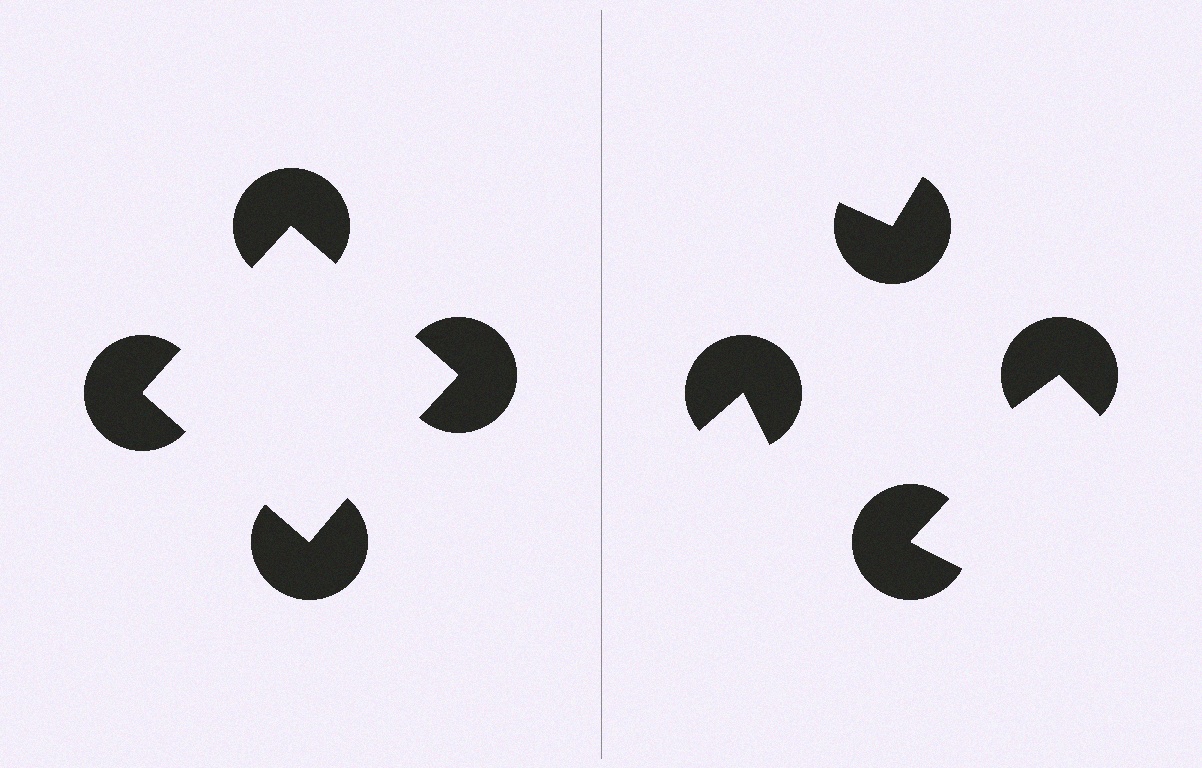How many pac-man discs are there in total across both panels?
8 — 4 on each side.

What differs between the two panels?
The pac-man discs are positioned identically on both sides; only the wedge orientations differ. On the left they align to a square; on the right they are misaligned.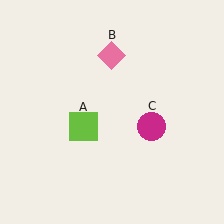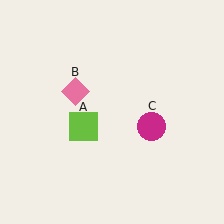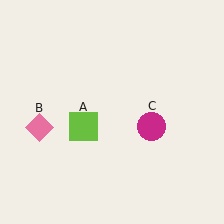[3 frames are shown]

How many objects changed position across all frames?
1 object changed position: pink diamond (object B).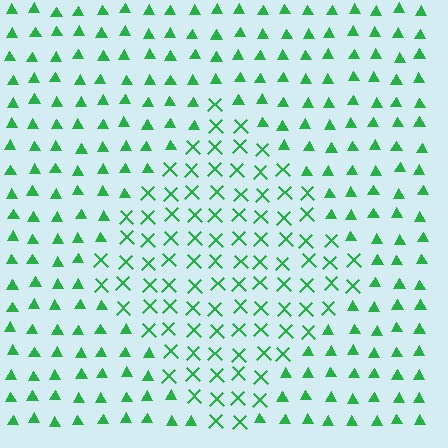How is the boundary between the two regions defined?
The boundary is defined by a change in element shape: X marks inside vs. triangles outside. All elements share the same color and spacing.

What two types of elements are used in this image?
The image uses X marks inside the diamond region and triangles outside it.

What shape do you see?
I see a diamond.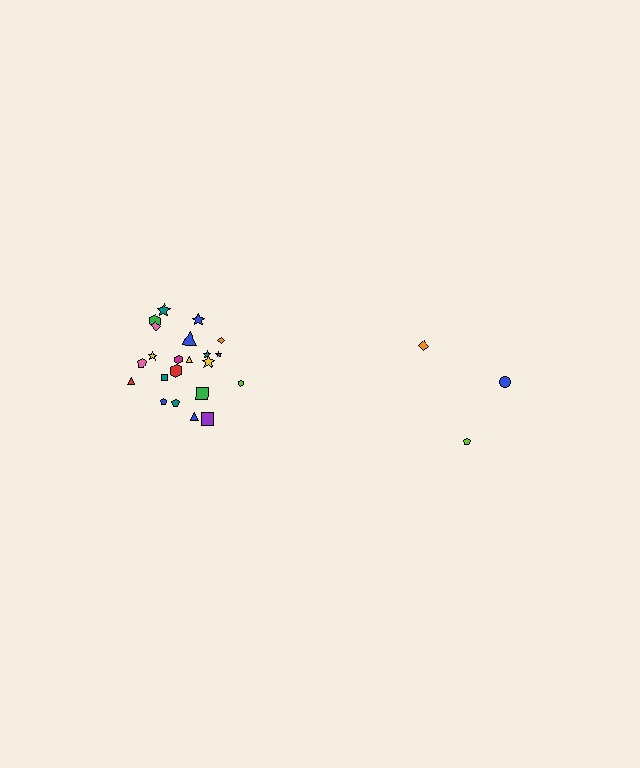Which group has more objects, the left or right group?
The left group.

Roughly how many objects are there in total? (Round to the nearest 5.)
Roughly 25 objects in total.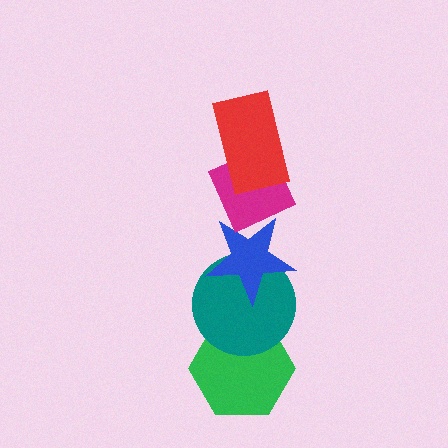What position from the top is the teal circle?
The teal circle is 4th from the top.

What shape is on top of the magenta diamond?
The red rectangle is on top of the magenta diamond.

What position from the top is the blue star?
The blue star is 3rd from the top.